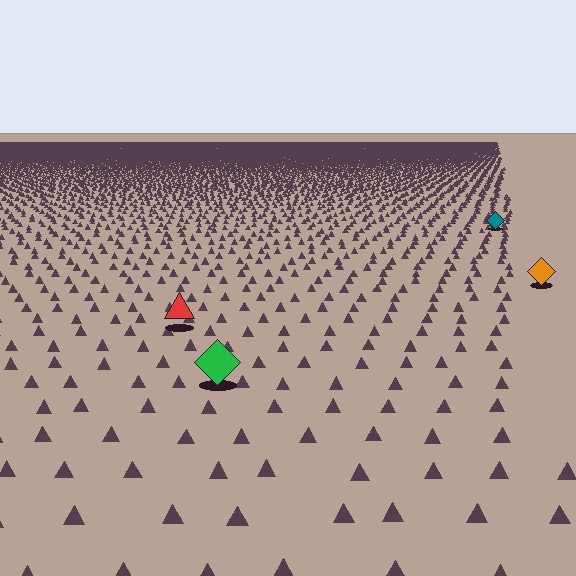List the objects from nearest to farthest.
From nearest to farthest: the green diamond, the red triangle, the orange diamond, the teal diamond.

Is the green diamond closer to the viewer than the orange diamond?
Yes. The green diamond is closer — you can tell from the texture gradient: the ground texture is coarser near it.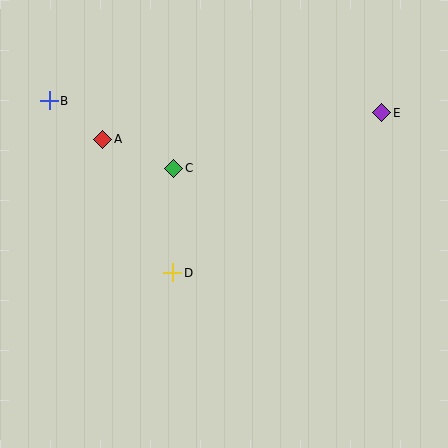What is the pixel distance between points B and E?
The distance between B and E is 333 pixels.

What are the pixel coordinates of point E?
Point E is at (382, 113).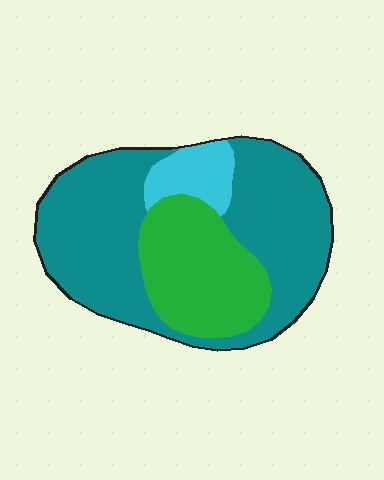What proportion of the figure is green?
Green covers around 30% of the figure.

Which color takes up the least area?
Cyan, at roughly 10%.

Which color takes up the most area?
Teal, at roughly 65%.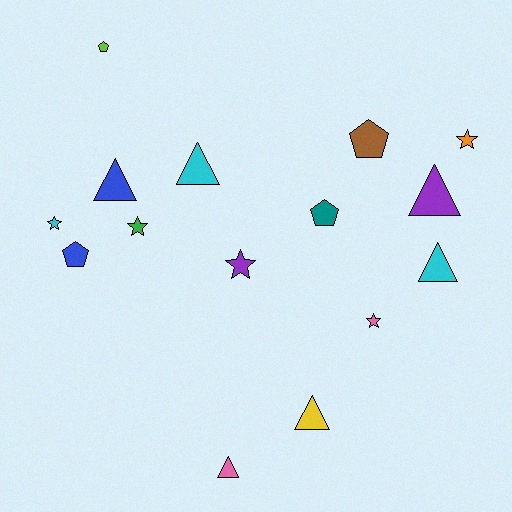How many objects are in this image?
There are 15 objects.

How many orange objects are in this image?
There is 1 orange object.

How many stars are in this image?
There are 5 stars.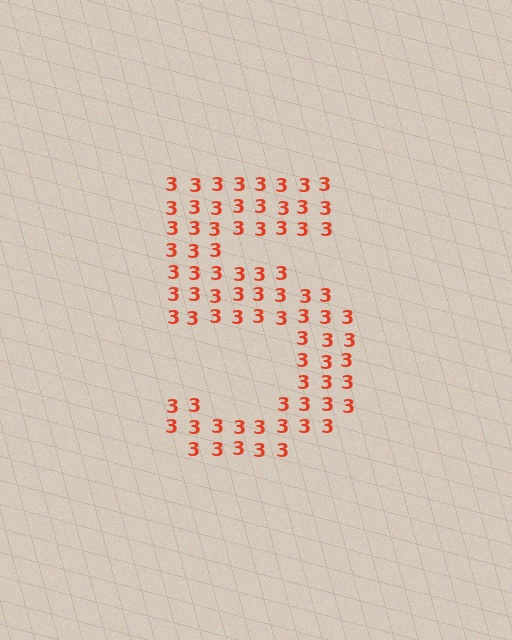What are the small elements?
The small elements are digit 3's.